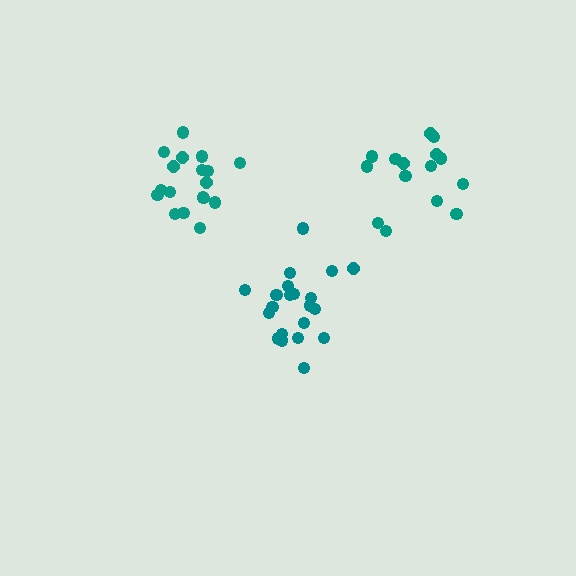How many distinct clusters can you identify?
There are 3 distinct clusters.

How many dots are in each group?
Group 1: 18 dots, Group 2: 15 dots, Group 3: 21 dots (54 total).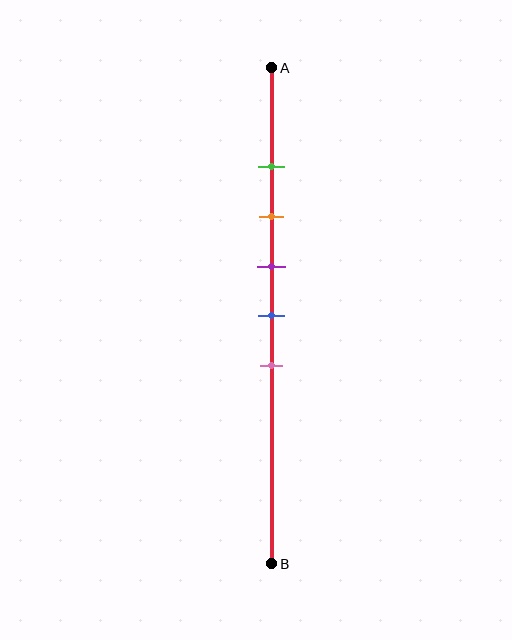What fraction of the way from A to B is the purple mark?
The purple mark is approximately 40% (0.4) of the way from A to B.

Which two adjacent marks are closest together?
The green and orange marks are the closest adjacent pair.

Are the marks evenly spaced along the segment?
Yes, the marks are approximately evenly spaced.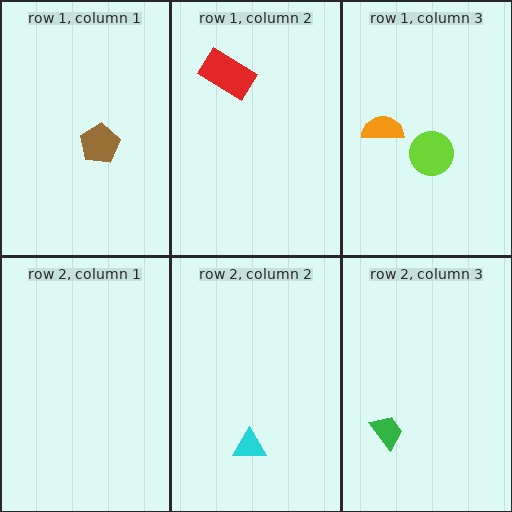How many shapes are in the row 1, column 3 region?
2.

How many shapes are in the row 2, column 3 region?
1.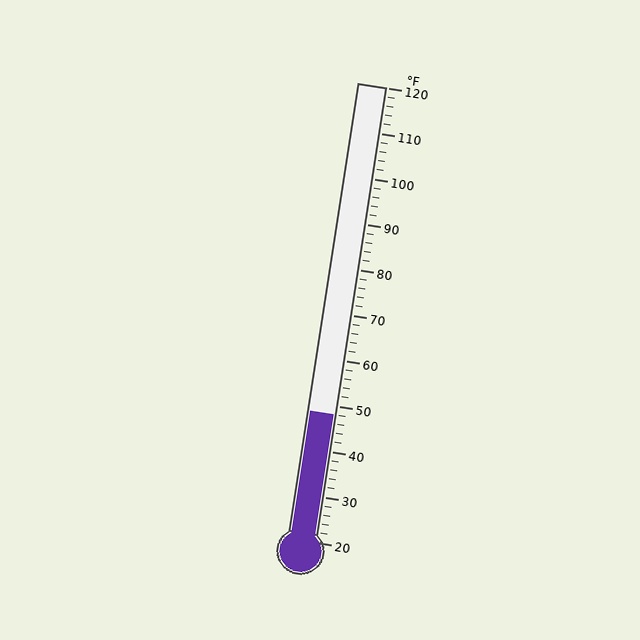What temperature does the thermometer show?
The thermometer shows approximately 48°F.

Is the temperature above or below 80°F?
The temperature is below 80°F.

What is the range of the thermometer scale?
The thermometer scale ranges from 20°F to 120°F.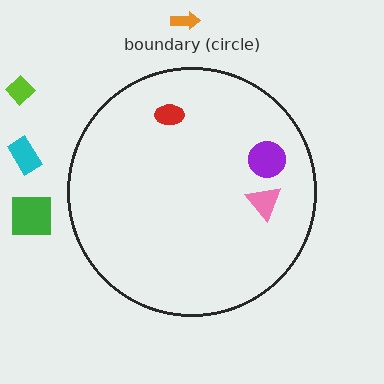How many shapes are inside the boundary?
3 inside, 4 outside.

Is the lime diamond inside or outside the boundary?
Outside.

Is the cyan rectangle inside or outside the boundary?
Outside.